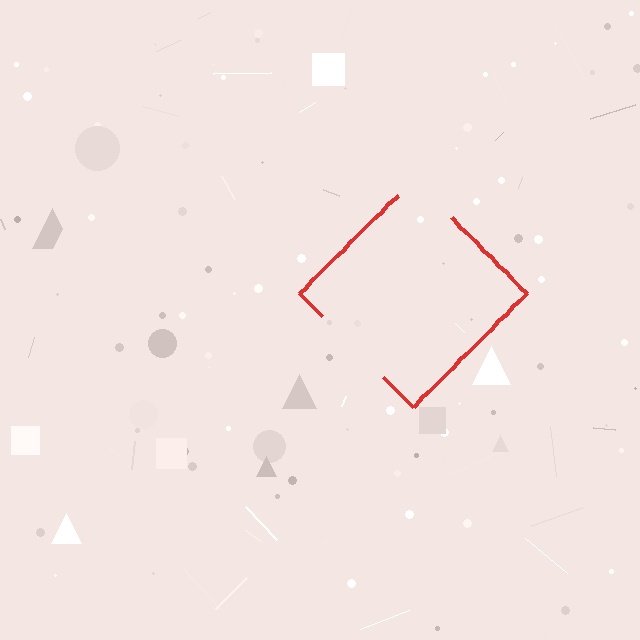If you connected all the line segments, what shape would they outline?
They would outline a diamond.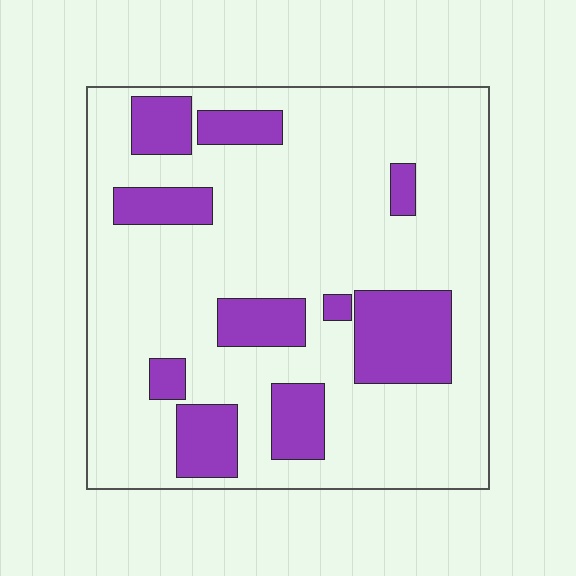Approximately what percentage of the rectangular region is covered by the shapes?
Approximately 20%.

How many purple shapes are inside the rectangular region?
10.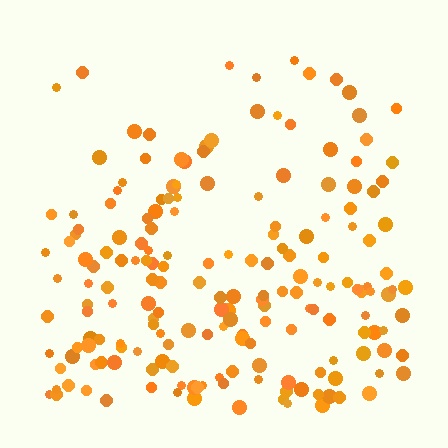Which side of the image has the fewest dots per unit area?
The top.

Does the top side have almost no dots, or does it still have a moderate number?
Still a moderate number, just noticeably fewer than the bottom.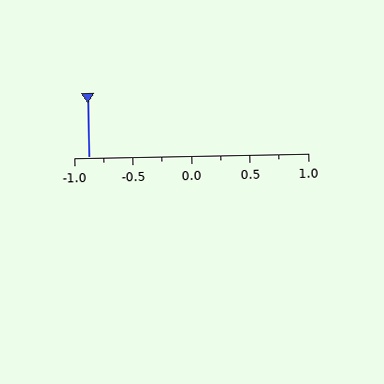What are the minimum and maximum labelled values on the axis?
The axis runs from -1.0 to 1.0.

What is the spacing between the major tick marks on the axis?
The major ticks are spaced 0.5 apart.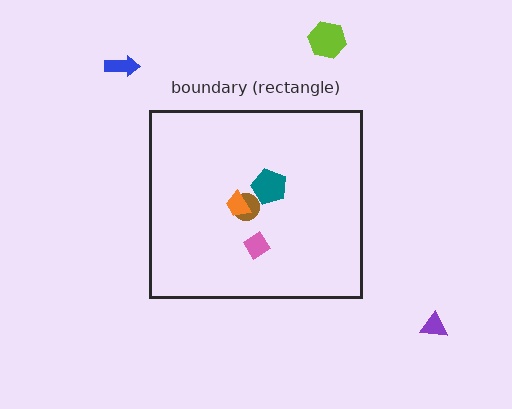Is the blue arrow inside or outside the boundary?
Outside.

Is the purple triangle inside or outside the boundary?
Outside.